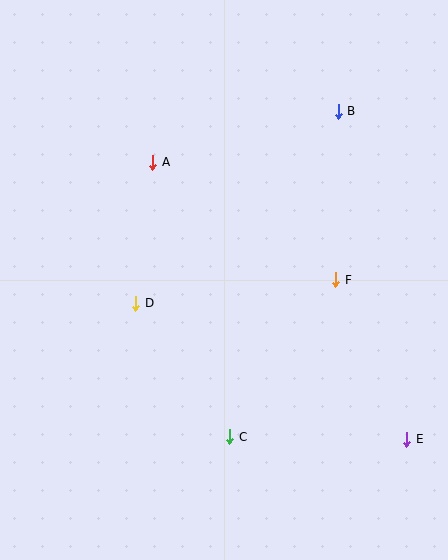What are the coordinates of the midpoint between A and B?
The midpoint between A and B is at (246, 137).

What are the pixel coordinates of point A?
Point A is at (153, 162).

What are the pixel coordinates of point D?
Point D is at (136, 303).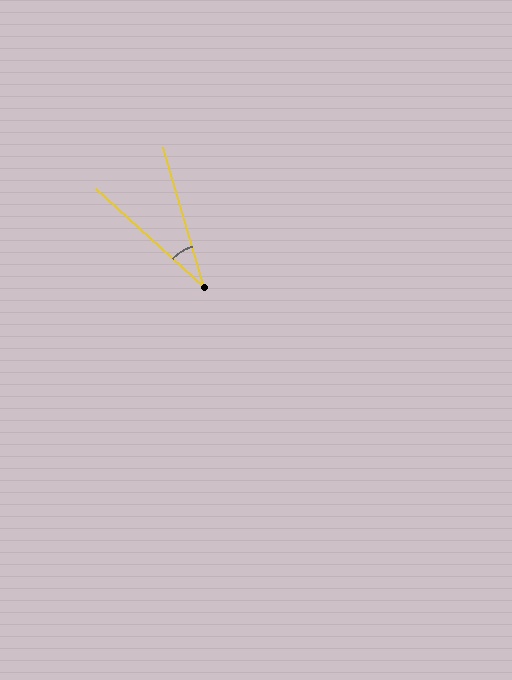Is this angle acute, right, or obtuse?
It is acute.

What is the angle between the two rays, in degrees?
Approximately 32 degrees.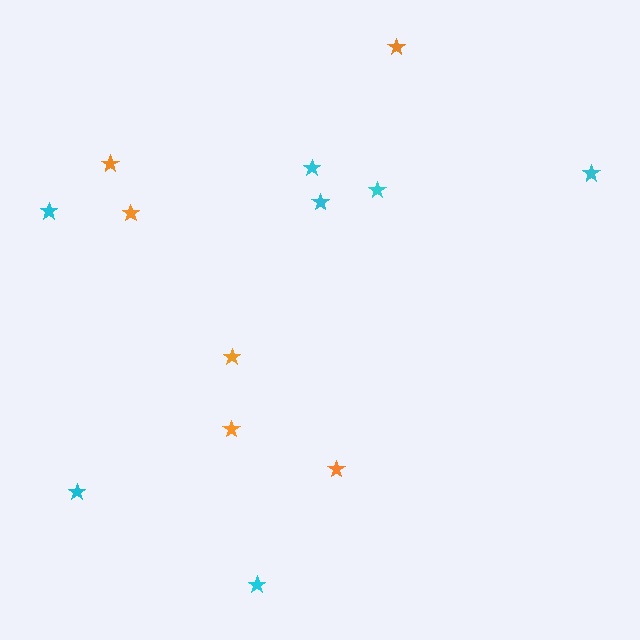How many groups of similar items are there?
There are 2 groups: one group of orange stars (6) and one group of cyan stars (7).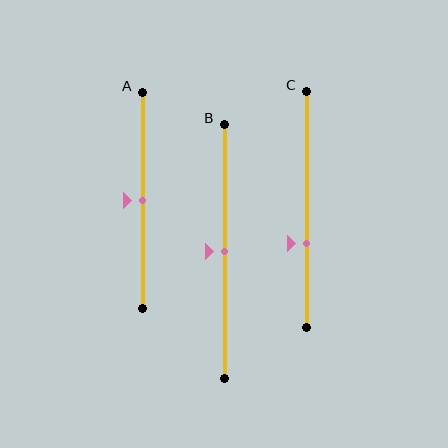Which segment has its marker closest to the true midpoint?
Segment A has its marker closest to the true midpoint.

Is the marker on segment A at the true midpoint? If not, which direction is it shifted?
Yes, the marker on segment A is at the true midpoint.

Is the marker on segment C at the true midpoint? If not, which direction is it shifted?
No, the marker on segment C is shifted downward by about 14% of the segment length.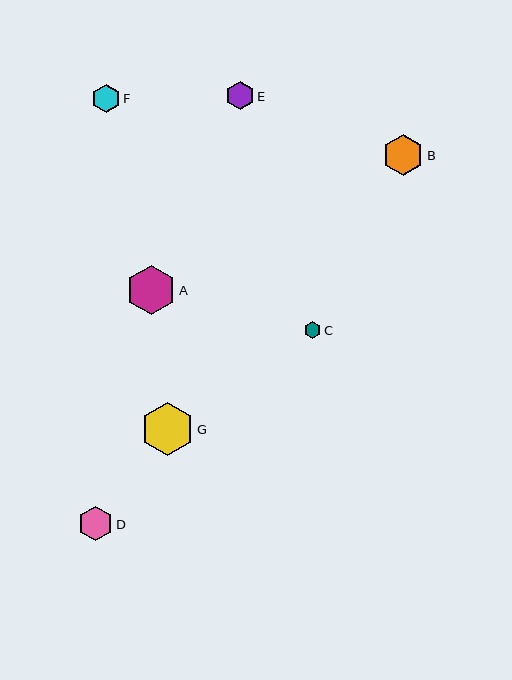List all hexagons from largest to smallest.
From largest to smallest: G, A, B, D, E, F, C.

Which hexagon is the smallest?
Hexagon C is the smallest with a size of approximately 16 pixels.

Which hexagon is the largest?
Hexagon G is the largest with a size of approximately 52 pixels.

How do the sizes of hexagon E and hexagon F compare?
Hexagon E and hexagon F are approximately the same size.